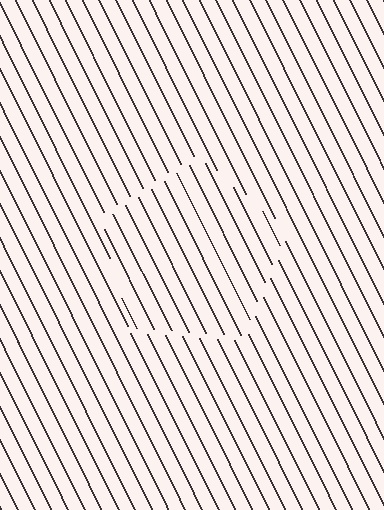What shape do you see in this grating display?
An illusory pentagon. The interior of the shape contains the same grating, shifted by half a period — the contour is defined by the phase discontinuity where line-ends from the inner and outer gratings abut.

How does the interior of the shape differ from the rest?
The interior of the shape contains the same grating, shifted by half a period — the contour is defined by the phase discontinuity where line-ends from the inner and outer gratings abut.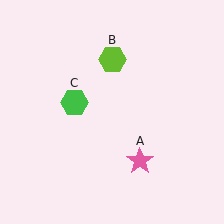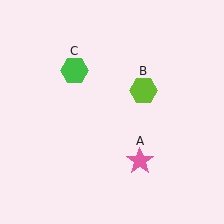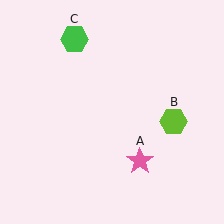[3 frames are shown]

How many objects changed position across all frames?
2 objects changed position: lime hexagon (object B), green hexagon (object C).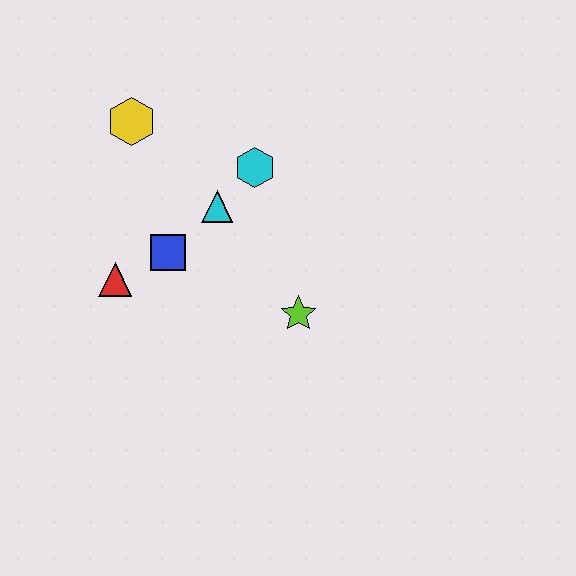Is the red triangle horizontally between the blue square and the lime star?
No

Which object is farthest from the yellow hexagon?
The lime star is farthest from the yellow hexagon.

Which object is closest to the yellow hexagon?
The cyan triangle is closest to the yellow hexagon.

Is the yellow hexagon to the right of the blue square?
No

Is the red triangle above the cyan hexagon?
No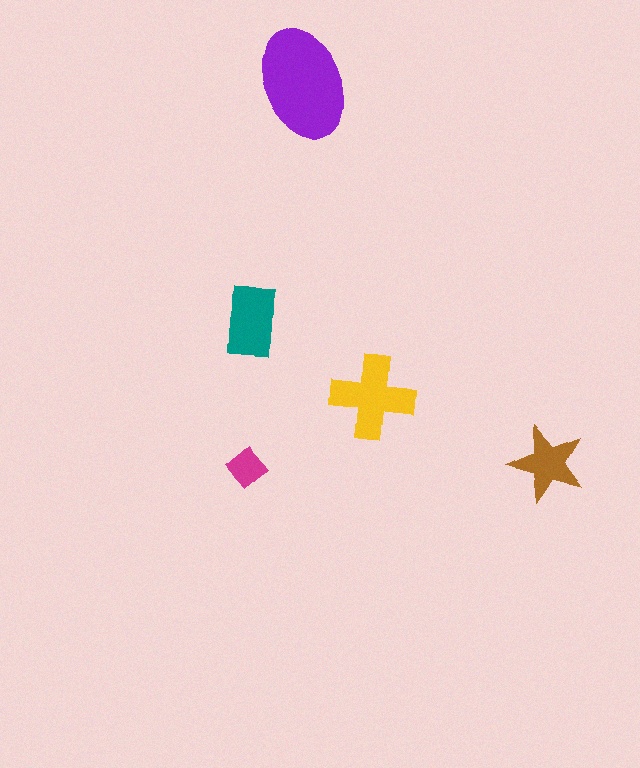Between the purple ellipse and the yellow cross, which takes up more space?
The purple ellipse.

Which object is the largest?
The purple ellipse.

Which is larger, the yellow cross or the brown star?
The yellow cross.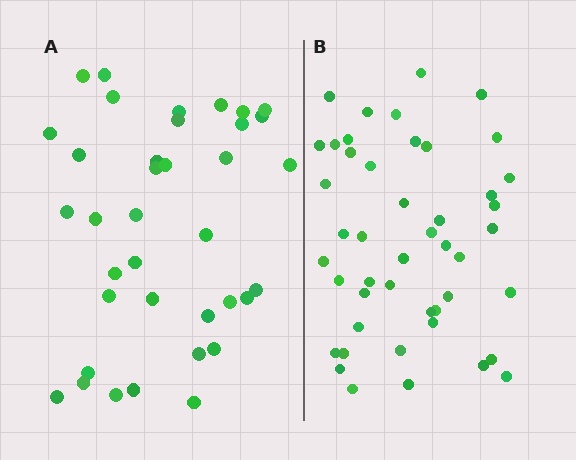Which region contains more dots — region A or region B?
Region B (the right region) has more dots.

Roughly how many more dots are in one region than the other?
Region B has roughly 8 or so more dots than region A.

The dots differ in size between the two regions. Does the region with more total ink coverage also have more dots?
No. Region A has more total ink coverage because its dots are larger, but region B actually contains more individual dots. Total area can be misleading — the number of items is what matters here.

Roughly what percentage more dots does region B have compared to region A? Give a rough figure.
About 25% more.